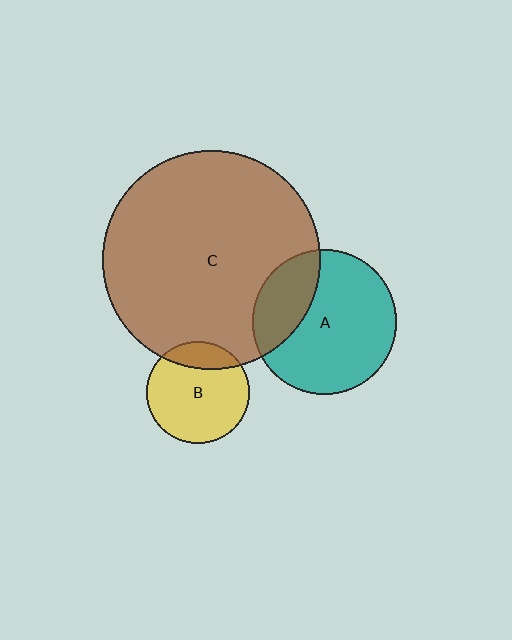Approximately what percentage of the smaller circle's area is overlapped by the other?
Approximately 20%.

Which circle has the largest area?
Circle C (brown).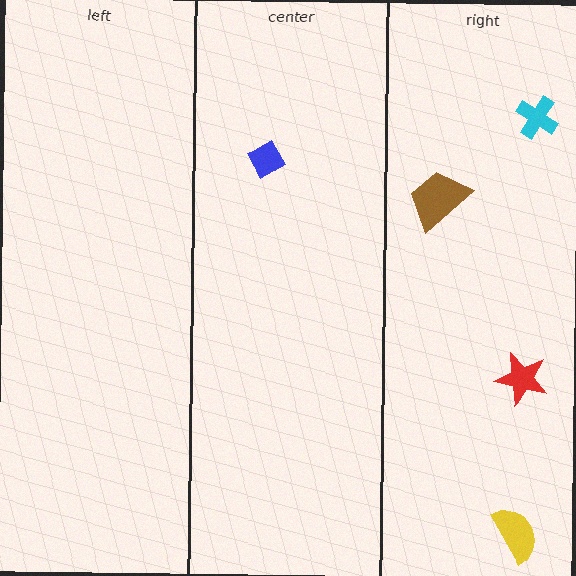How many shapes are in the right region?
4.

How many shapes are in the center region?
1.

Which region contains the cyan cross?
The right region.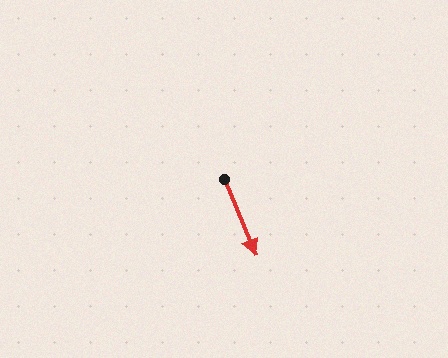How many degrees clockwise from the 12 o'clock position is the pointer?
Approximately 158 degrees.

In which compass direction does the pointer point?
South.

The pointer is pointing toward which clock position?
Roughly 5 o'clock.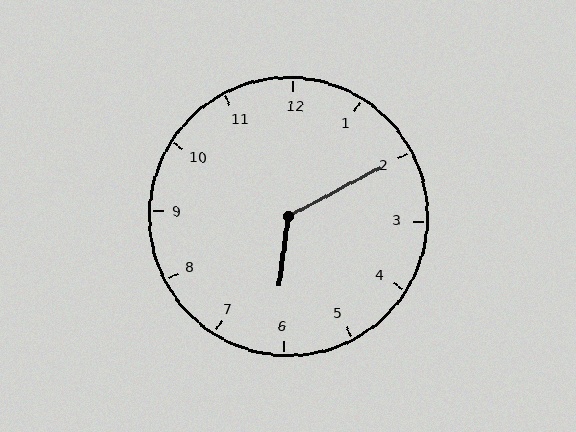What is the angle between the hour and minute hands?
Approximately 125 degrees.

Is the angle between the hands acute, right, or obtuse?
It is obtuse.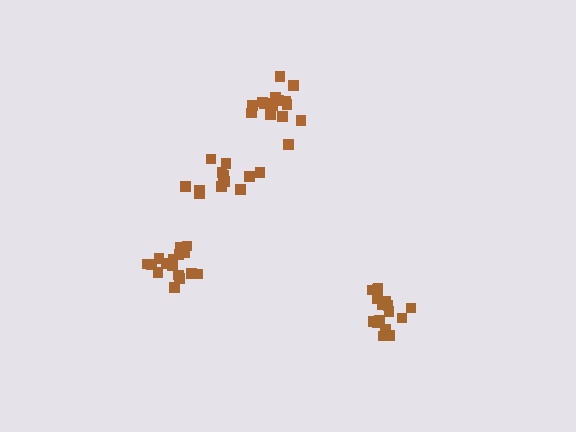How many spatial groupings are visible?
There are 4 spatial groupings.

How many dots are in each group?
Group 1: 16 dots, Group 2: 16 dots, Group 3: 18 dots, Group 4: 12 dots (62 total).